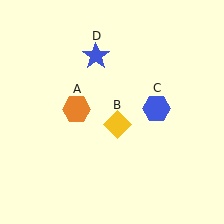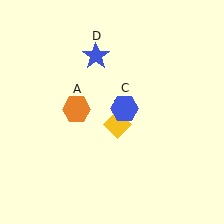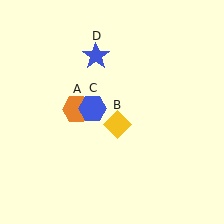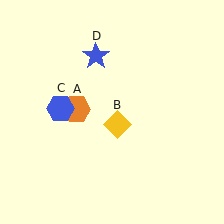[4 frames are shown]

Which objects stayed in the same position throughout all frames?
Orange hexagon (object A) and yellow diamond (object B) and blue star (object D) remained stationary.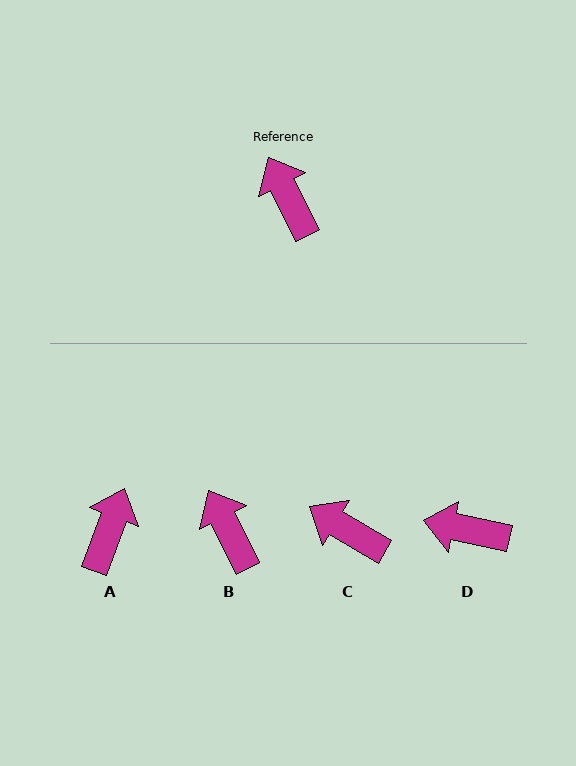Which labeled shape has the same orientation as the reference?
B.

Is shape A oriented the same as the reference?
No, it is off by about 47 degrees.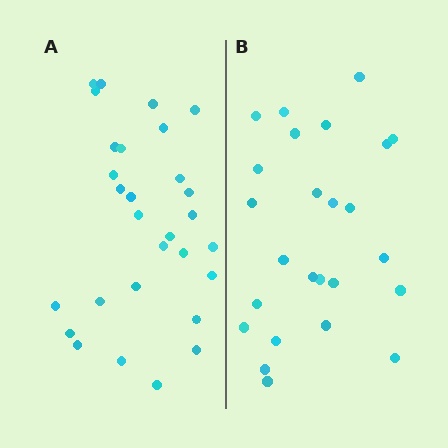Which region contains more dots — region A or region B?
Region A (the left region) has more dots.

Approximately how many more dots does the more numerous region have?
Region A has about 4 more dots than region B.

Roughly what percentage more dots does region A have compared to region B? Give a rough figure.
About 15% more.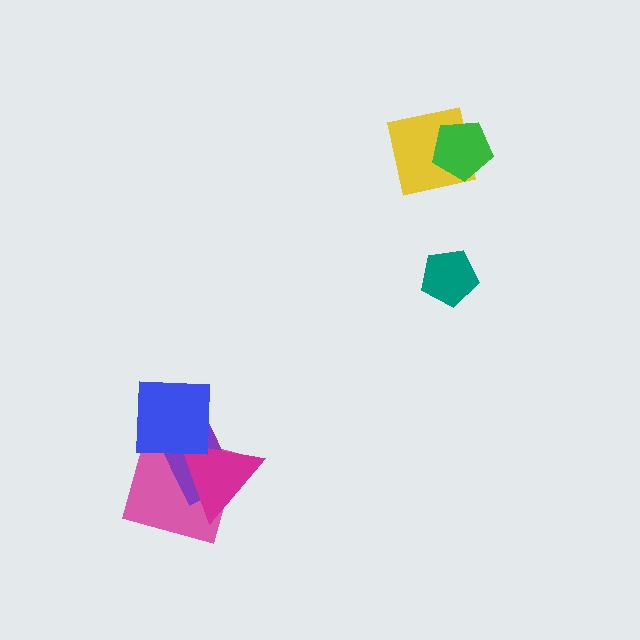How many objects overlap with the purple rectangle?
3 objects overlap with the purple rectangle.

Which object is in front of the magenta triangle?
The blue square is in front of the magenta triangle.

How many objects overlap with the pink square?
3 objects overlap with the pink square.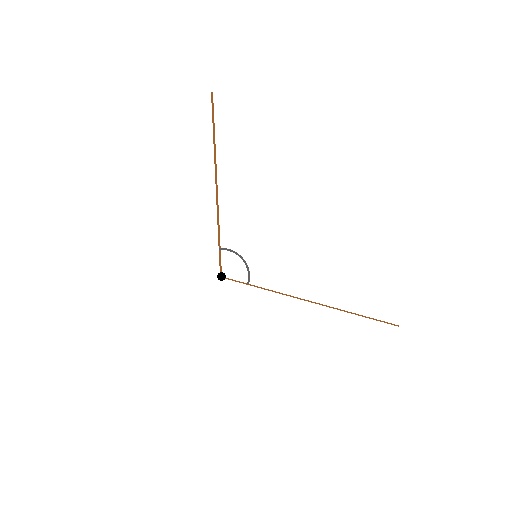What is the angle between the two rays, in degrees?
Approximately 108 degrees.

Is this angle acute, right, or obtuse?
It is obtuse.